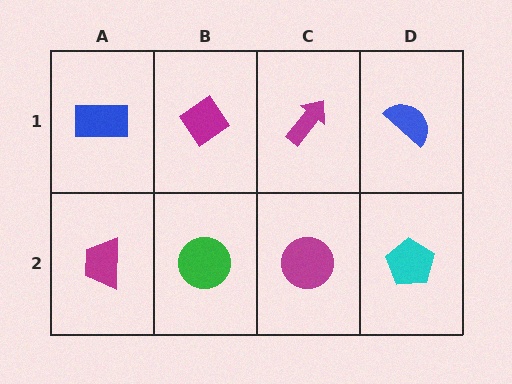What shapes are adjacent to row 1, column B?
A green circle (row 2, column B), a blue rectangle (row 1, column A), a magenta arrow (row 1, column C).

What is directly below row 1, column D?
A cyan pentagon.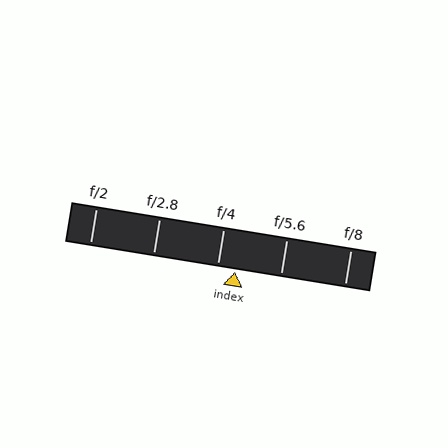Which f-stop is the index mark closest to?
The index mark is closest to f/4.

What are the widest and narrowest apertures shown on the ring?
The widest aperture shown is f/2 and the narrowest is f/8.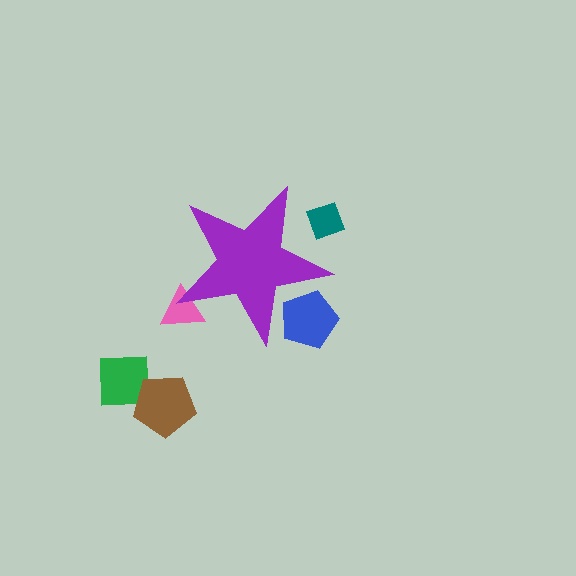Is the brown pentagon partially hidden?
No, the brown pentagon is fully visible.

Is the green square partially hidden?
No, the green square is fully visible.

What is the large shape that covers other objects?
A purple star.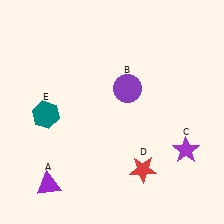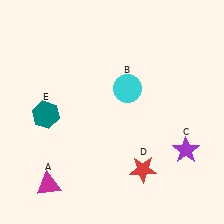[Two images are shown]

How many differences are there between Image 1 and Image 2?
There are 2 differences between the two images.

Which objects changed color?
A changed from purple to magenta. B changed from purple to cyan.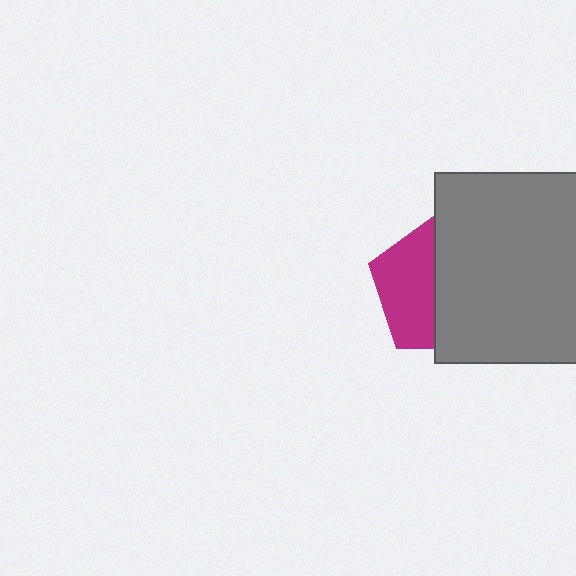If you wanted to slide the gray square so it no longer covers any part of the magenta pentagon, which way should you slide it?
Slide it right — that is the most direct way to separate the two shapes.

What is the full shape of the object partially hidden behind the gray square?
The partially hidden object is a magenta pentagon.